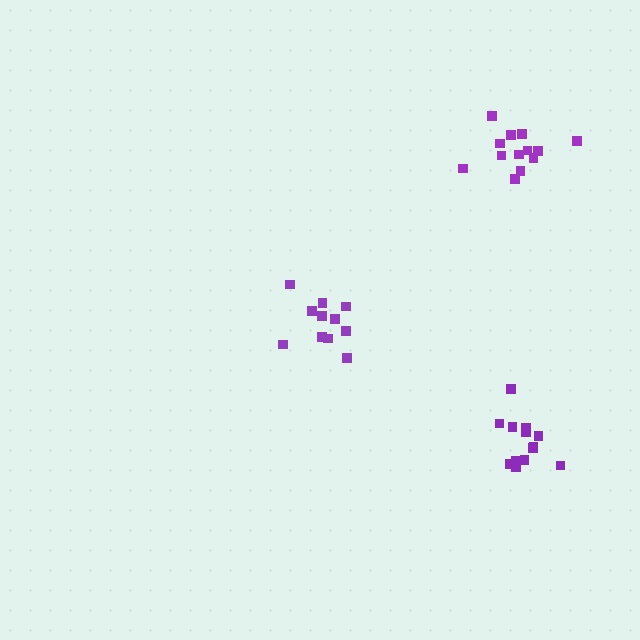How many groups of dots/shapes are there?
There are 3 groups.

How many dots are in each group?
Group 1: 13 dots, Group 2: 11 dots, Group 3: 13 dots (37 total).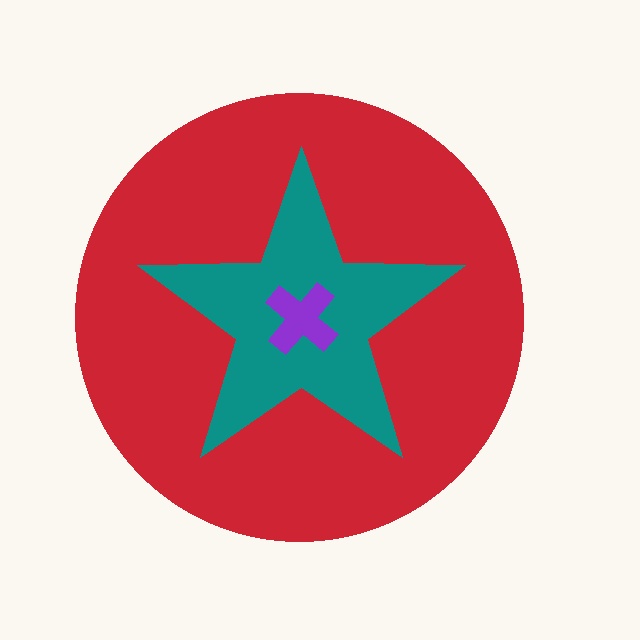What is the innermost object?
The purple cross.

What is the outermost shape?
The red circle.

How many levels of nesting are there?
3.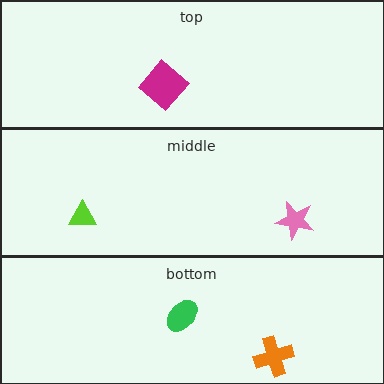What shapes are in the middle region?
The pink star, the lime triangle.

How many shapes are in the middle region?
2.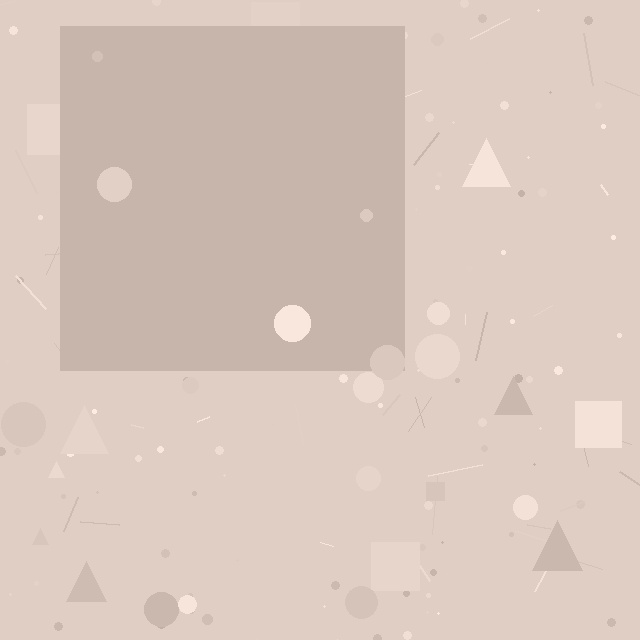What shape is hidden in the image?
A square is hidden in the image.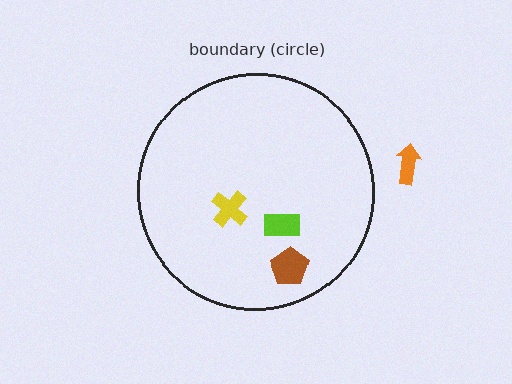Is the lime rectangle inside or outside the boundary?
Inside.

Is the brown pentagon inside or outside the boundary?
Inside.